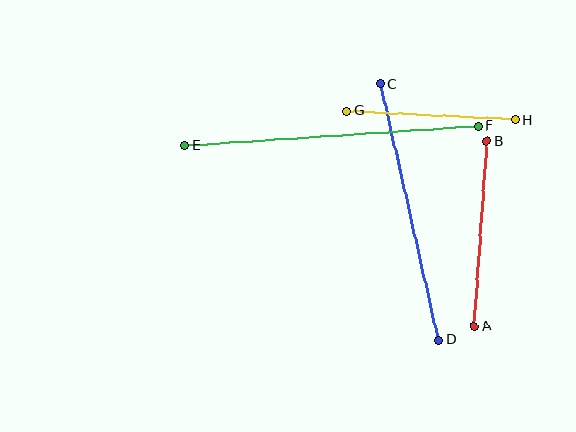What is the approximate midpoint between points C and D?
The midpoint is at approximately (409, 212) pixels.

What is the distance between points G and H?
The distance is approximately 169 pixels.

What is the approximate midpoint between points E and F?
The midpoint is at approximately (332, 136) pixels.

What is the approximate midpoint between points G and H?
The midpoint is at approximately (431, 115) pixels.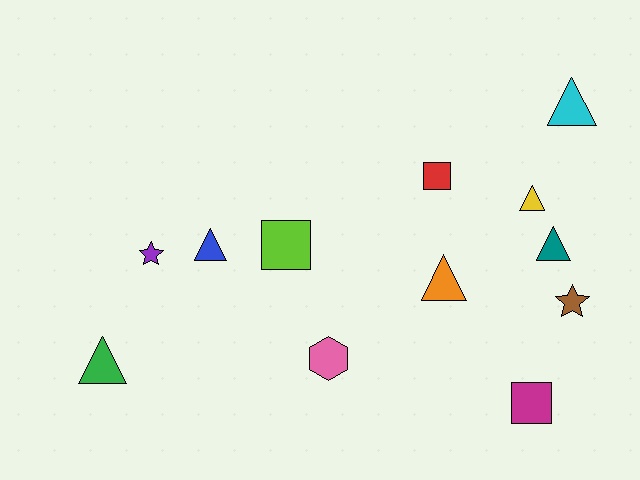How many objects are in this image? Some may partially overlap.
There are 12 objects.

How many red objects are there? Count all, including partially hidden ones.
There is 1 red object.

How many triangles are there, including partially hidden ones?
There are 6 triangles.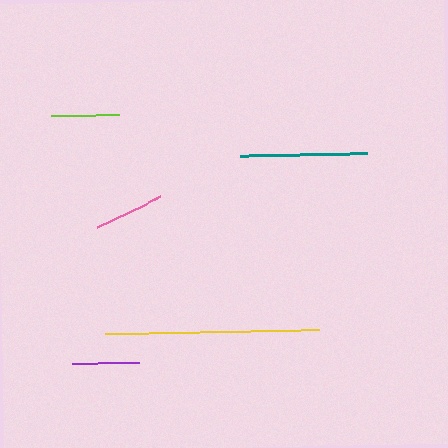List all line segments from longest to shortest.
From longest to shortest: yellow, teal, pink, lime, purple.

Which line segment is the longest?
The yellow line is the longest at approximately 214 pixels.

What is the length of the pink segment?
The pink segment is approximately 71 pixels long.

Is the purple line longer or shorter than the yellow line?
The yellow line is longer than the purple line.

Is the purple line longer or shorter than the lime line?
The lime line is longer than the purple line.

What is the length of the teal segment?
The teal segment is approximately 126 pixels long.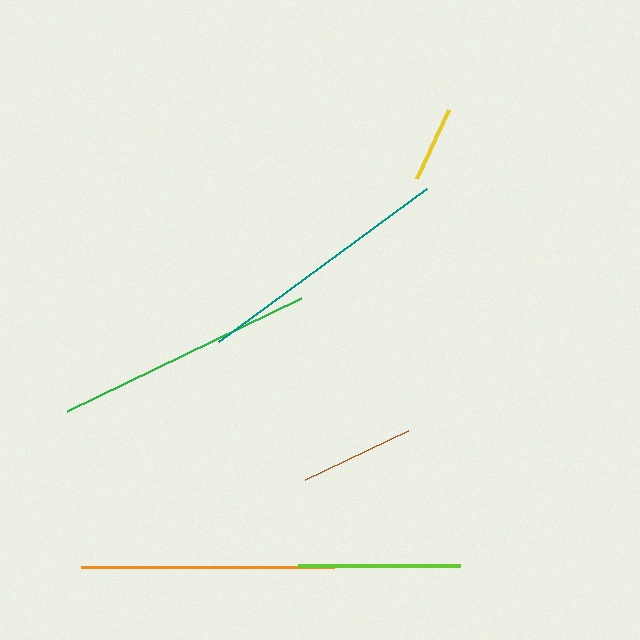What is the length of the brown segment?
The brown segment is approximately 114 pixels long.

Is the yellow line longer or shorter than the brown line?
The brown line is longer than the yellow line.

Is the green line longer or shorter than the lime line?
The green line is longer than the lime line.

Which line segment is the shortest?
The yellow line is the shortest at approximately 76 pixels.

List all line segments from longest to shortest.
From longest to shortest: green, teal, orange, lime, brown, yellow.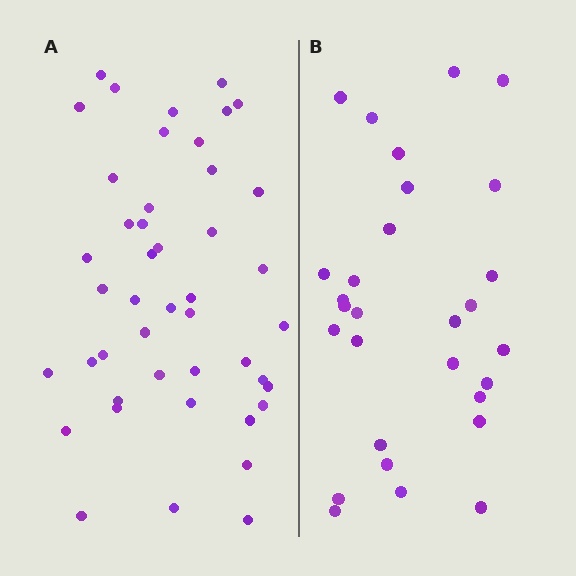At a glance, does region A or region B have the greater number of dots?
Region A (the left region) has more dots.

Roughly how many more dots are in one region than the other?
Region A has approximately 15 more dots than region B.